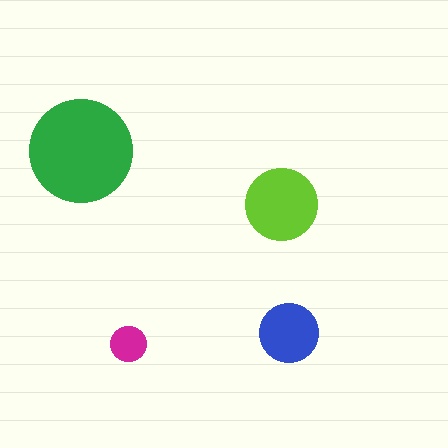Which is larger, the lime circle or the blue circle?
The lime one.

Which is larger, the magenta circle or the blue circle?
The blue one.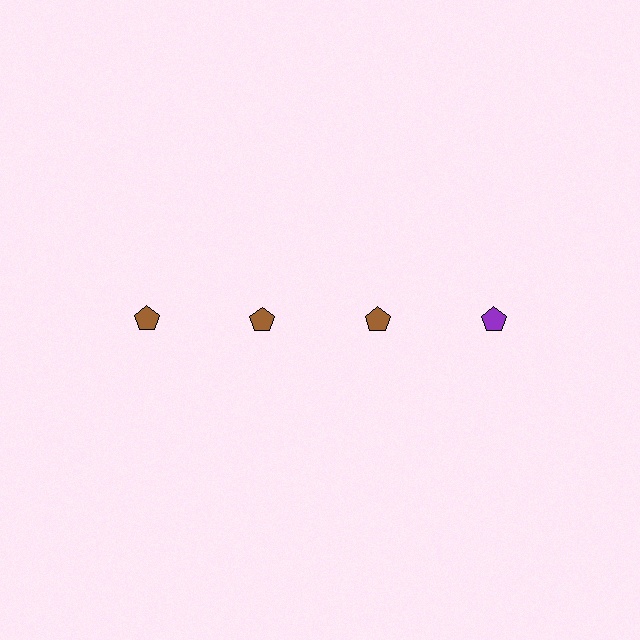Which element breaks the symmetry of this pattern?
The purple pentagon in the top row, second from right column breaks the symmetry. All other shapes are brown pentagons.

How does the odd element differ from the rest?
It has a different color: purple instead of brown.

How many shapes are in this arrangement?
There are 4 shapes arranged in a grid pattern.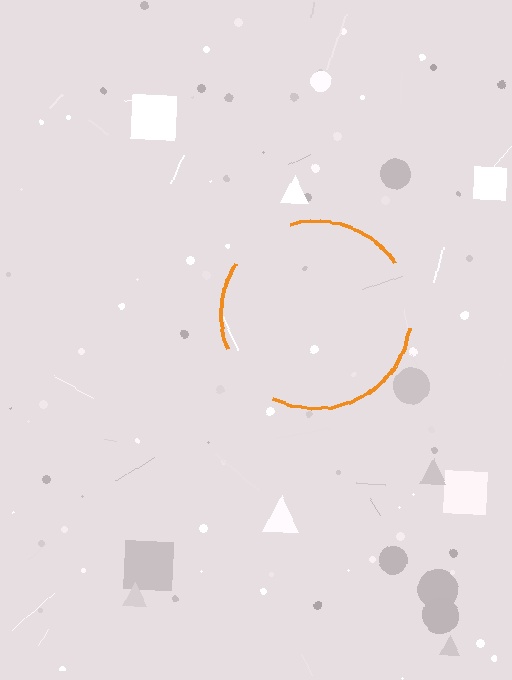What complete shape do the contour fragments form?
The contour fragments form a circle.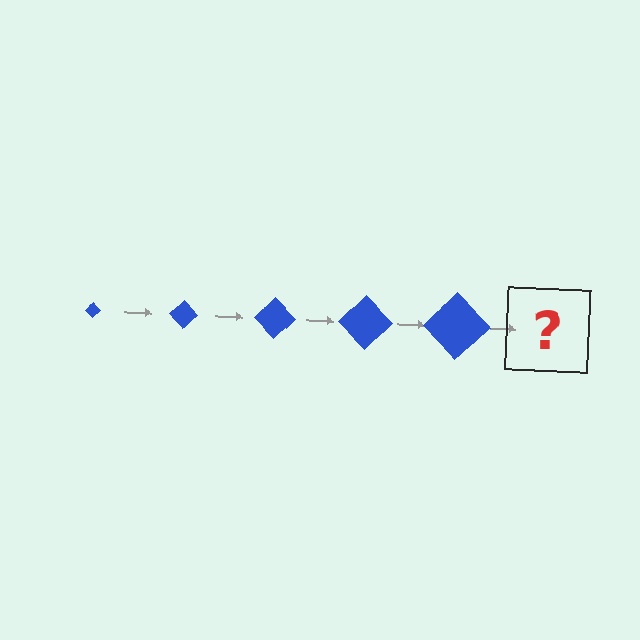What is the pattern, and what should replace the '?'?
The pattern is that the diamond gets progressively larger each step. The '?' should be a blue diamond, larger than the previous one.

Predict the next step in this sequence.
The next step is a blue diamond, larger than the previous one.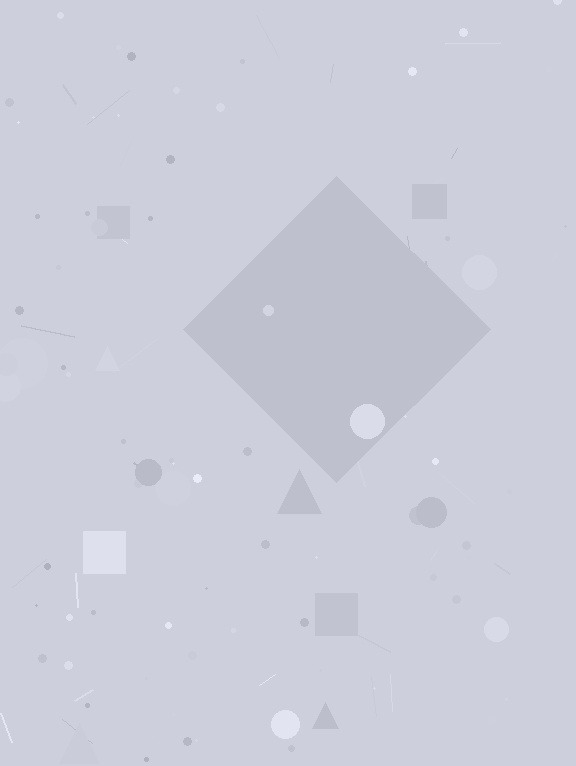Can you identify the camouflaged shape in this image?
The camouflaged shape is a diamond.